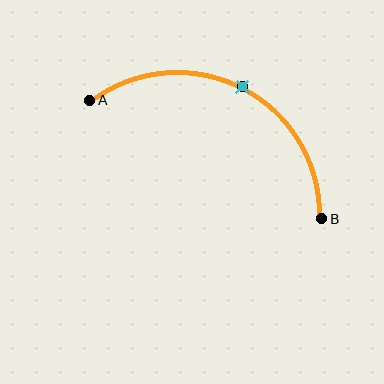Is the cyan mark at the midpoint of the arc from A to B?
Yes. The cyan mark lies on the arc at equal arc-length from both A and B — it is the arc midpoint.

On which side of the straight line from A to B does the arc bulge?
The arc bulges above the straight line connecting A and B.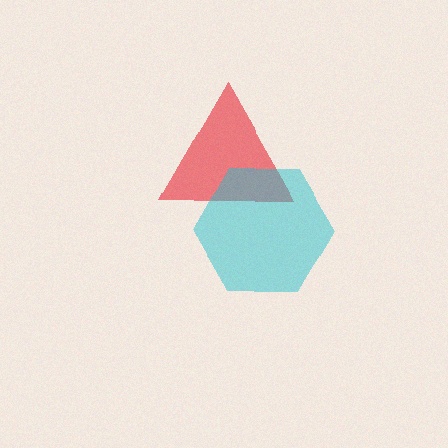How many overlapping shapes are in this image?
There are 2 overlapping shapes in the image.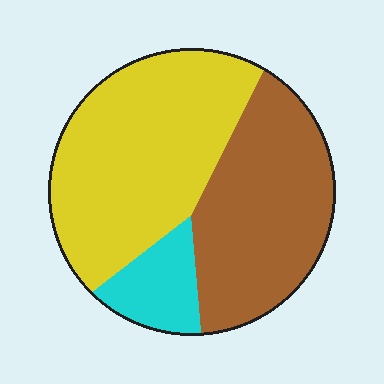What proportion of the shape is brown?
Brown covers around 40% of the shape.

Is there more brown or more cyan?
Brown.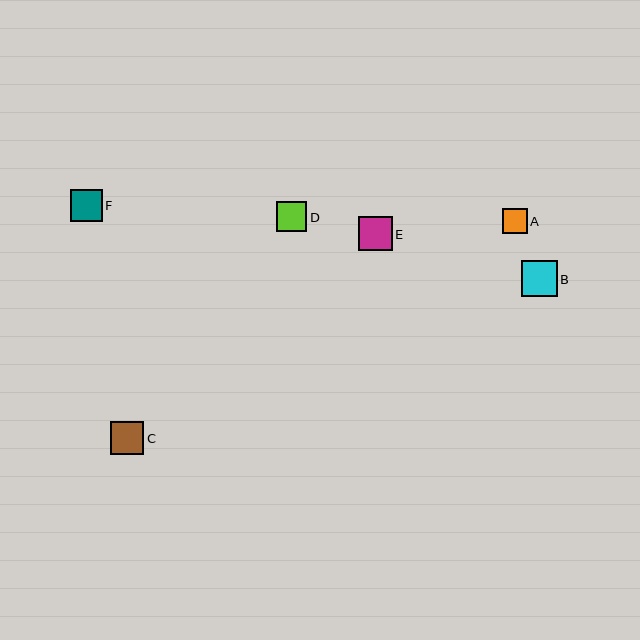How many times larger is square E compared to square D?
Square E is approximately 1.1 times the size of square D.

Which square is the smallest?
Square A is the smallest with a size of approximately 25 pixels.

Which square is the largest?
Square B is the largest with a size of approximately 35 pixels.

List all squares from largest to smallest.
From largest to smallest: B, E, C, F, D, A.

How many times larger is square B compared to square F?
Square B is approximately 1.1 times the size of square F.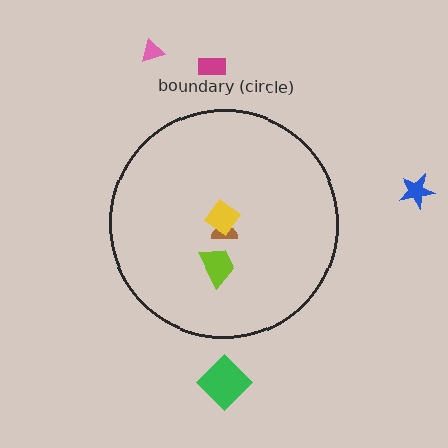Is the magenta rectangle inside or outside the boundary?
Outside.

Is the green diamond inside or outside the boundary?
Outside.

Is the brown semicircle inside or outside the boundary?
Inside.